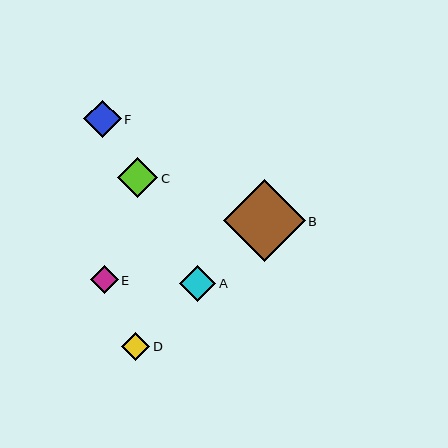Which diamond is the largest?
Diamond B is the largest with a size of approximately 82 pixels.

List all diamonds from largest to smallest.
From largest to smallest: B, C, F, A, D, E.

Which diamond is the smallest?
Diamond E is the smallest with a size of approximately 28 pixels.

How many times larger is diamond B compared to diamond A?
Diamond B is approximately 2.2 times the size of diamond A.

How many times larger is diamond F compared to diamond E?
Diamond F is approximately 1.3 times the size of diamond E.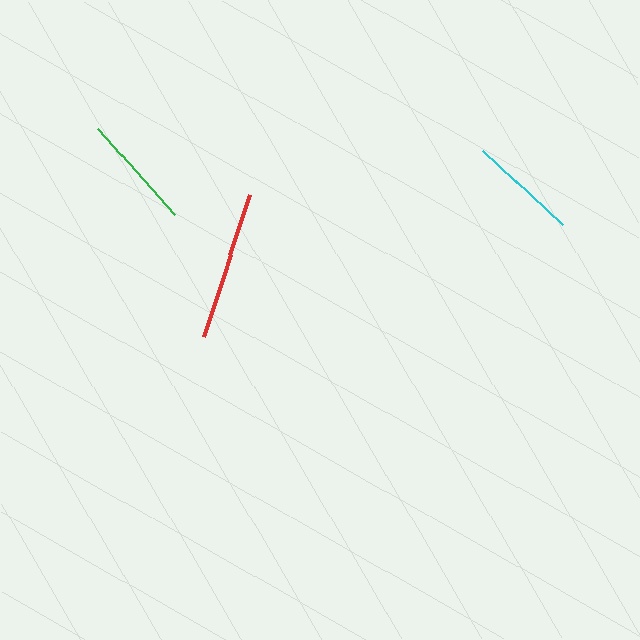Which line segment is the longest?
The red line is the longest at approximately 149 pixels.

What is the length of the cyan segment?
The cyan segment is approximately 109 pixels long.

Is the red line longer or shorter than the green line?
The red line is longer than the green line.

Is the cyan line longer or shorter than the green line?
The green line is longer than the cyan line.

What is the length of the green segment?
The green segment is approximately 116 pixels long.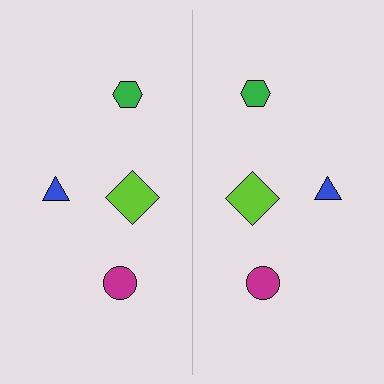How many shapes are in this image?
There are 8 shapes in this image.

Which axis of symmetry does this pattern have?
The pattern has a vertical axis of symmetry running through the center of the image.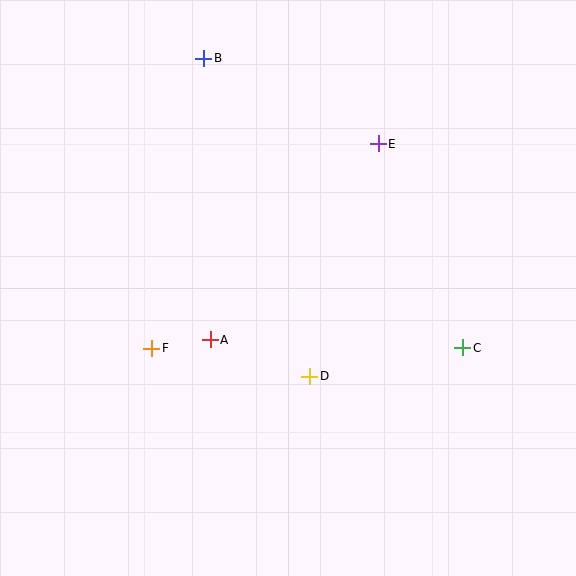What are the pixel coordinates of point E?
Point E is at (378, 144).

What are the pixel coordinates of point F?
Point F is at (152, 348).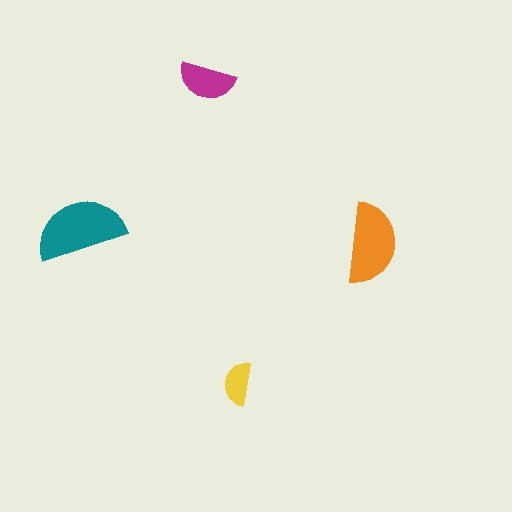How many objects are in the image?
There are 4 objects in the image.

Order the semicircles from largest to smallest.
the teal one, the orange one, the magenta one, the yellow one.